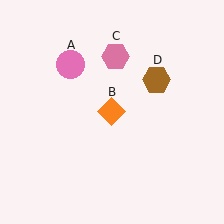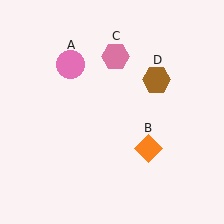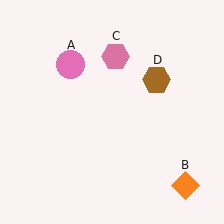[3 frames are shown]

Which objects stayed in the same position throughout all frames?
Pink circle (object A) and pink hexagon (object C) and brown hexagon (object D) remained stationary.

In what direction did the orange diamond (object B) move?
The orange diamond (object B) moved down and to the right.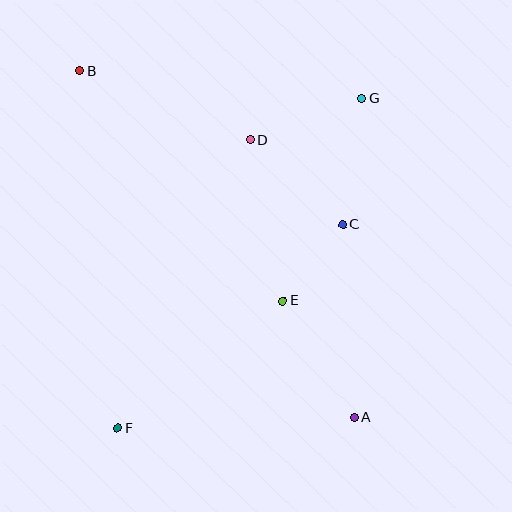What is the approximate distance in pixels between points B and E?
The distance between B and E is approximately 307 pixels.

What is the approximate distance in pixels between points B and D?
The distance between B and D is approximately 184 pixels.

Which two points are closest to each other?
Points C and E are closest to each other.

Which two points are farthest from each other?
Points A and B are farthest from each other.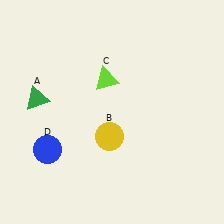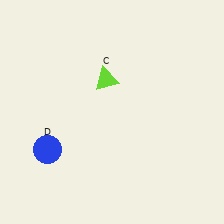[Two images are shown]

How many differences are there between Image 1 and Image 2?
There are 2 differences between the two images.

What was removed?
The yellow circle (B), the green triangle (A) were removed in Image 2.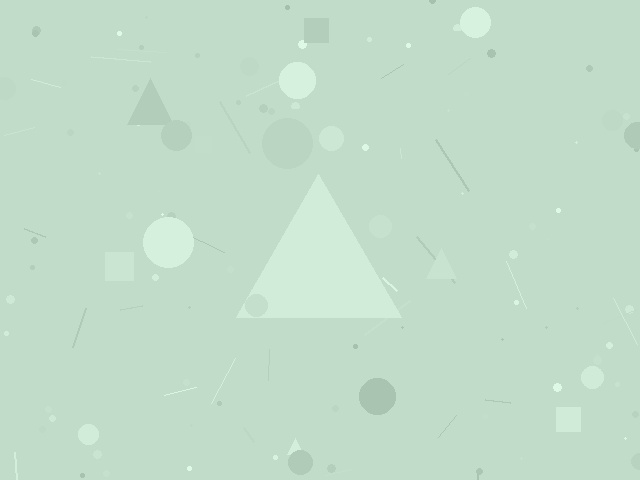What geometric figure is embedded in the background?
A triangle is embedded in the background.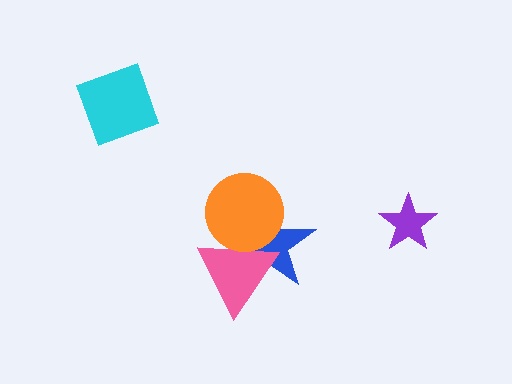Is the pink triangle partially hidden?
Yes, it is partially covered by another shape.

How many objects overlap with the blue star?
2 objects overlap with the blue star.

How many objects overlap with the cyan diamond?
0 objects overlap with the cyan diamond.